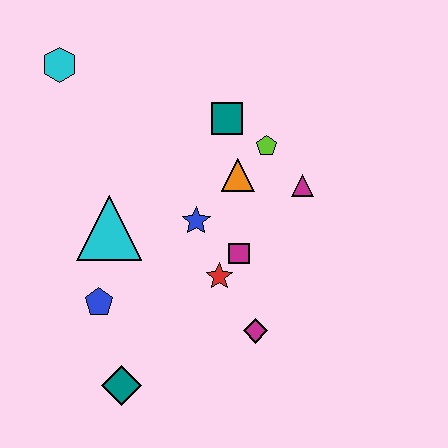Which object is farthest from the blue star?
The cyan hexagon is farthest from the blue star.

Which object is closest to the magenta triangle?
The lime pentagon is closest to the magenta triangle.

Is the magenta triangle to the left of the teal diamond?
No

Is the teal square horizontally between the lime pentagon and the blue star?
Yes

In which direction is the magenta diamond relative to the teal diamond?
The magenta diamond is to the right of the teal diamond.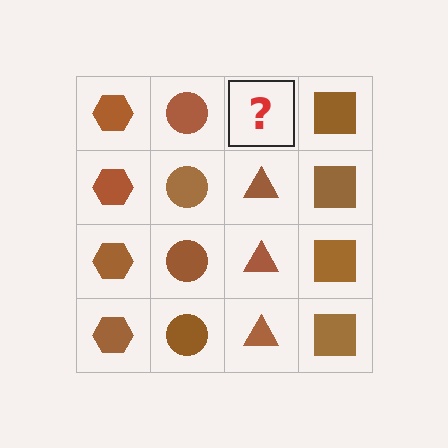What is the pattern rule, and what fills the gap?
The rule is that each column has a consistent shape. The gap should be filled with a brown triangle.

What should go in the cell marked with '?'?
The missing cell should contain a brown triangle.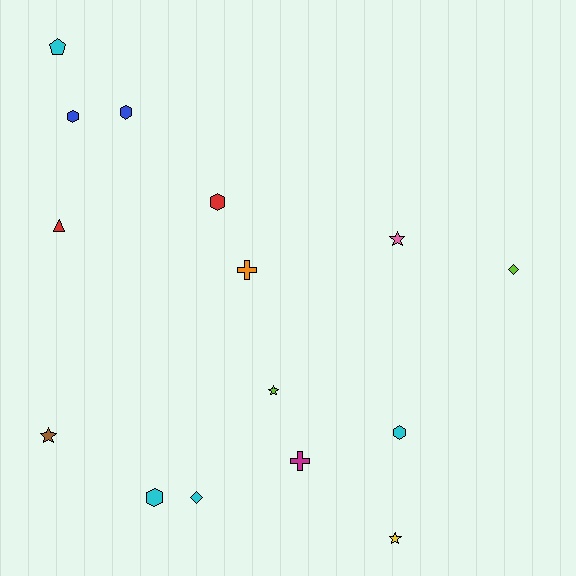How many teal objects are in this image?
There are no teal objects.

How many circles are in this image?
There are no circles.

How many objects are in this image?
There are 15 objects.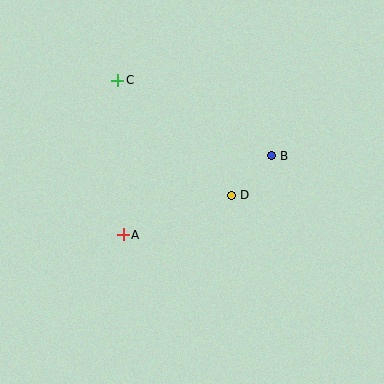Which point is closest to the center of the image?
Point D at (232, 195) is closest to the center.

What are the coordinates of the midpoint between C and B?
The midpoint between C and B is at (195, 118).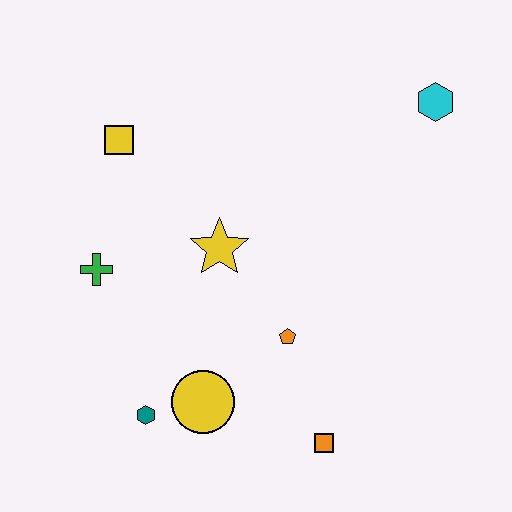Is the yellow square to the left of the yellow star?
Yes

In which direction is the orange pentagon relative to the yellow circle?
The orange pentagon is to the right of the yellow circle.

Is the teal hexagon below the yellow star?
Yes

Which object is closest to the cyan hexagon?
The yellow star is closest to the cyan hexagon.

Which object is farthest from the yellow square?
The orange square is farthest from the yellow square.